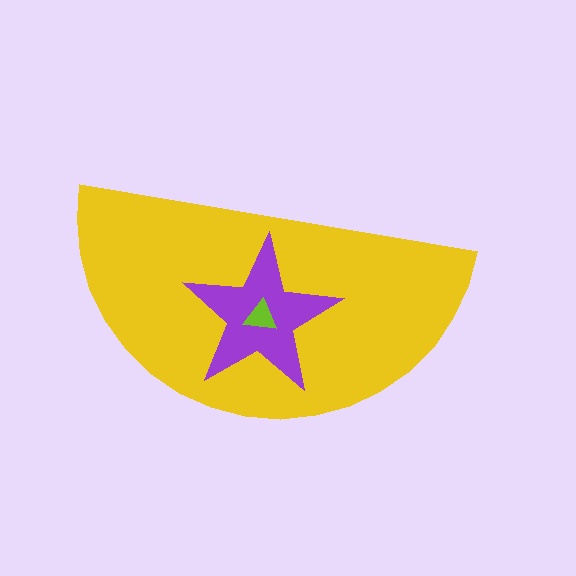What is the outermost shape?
The yellow semicircle.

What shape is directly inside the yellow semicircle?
The purple star.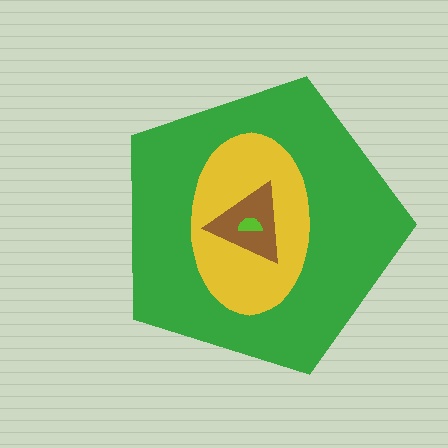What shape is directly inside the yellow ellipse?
The brown triangle.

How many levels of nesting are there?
4.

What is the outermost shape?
The green pentagon.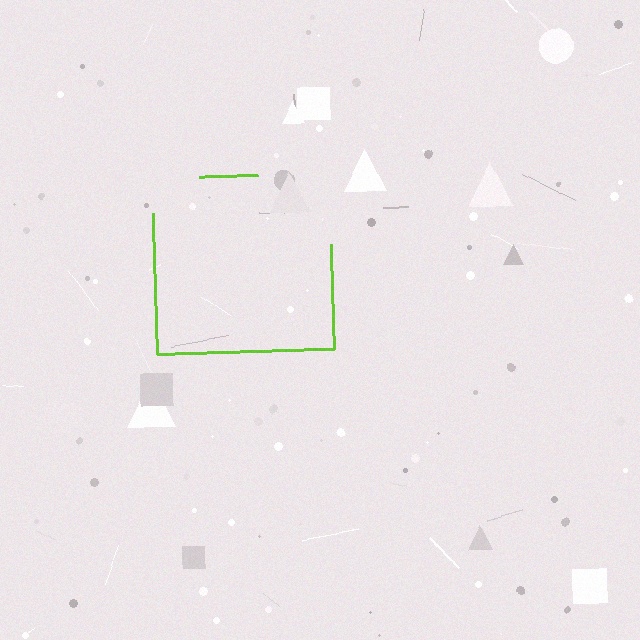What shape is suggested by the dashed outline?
The dashed outline suggests a square.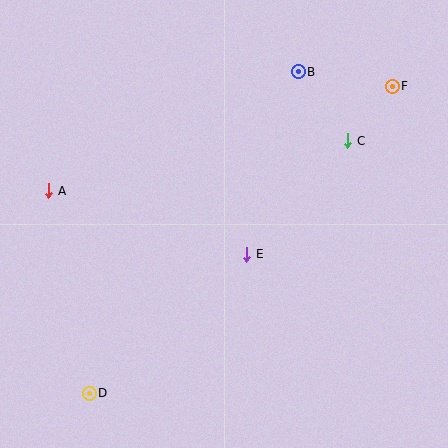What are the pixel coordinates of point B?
Point B is at (298, 72).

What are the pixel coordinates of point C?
Point C is at (348, 141).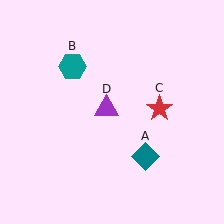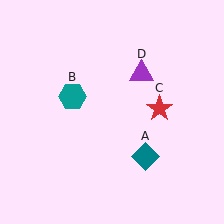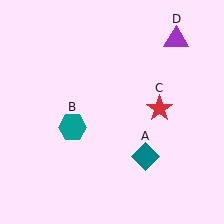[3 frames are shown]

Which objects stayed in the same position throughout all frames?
Teal diamond (object A) and red star (object C) remained stationary.